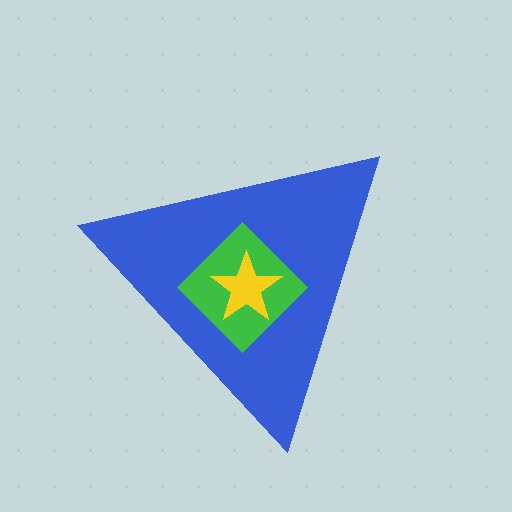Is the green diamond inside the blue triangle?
Yes.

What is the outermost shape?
The blue triangle.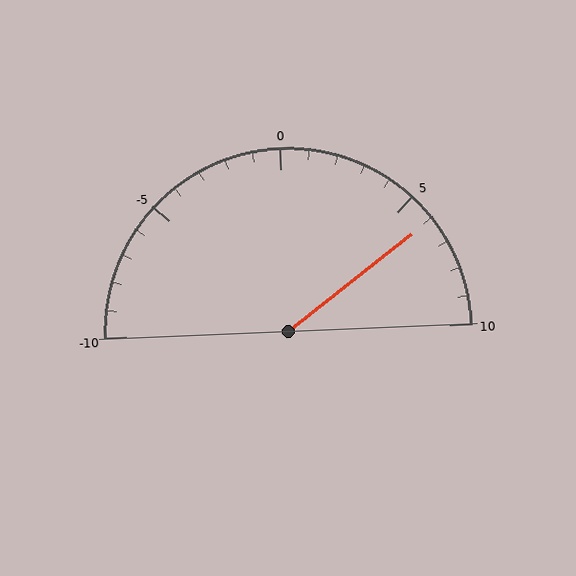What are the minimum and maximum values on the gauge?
The gauge ranges from -10 to 10.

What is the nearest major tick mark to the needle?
The nearest major tick mark is 5.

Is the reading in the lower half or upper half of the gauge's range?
The reading is in the upper half of the range (-10 to 10).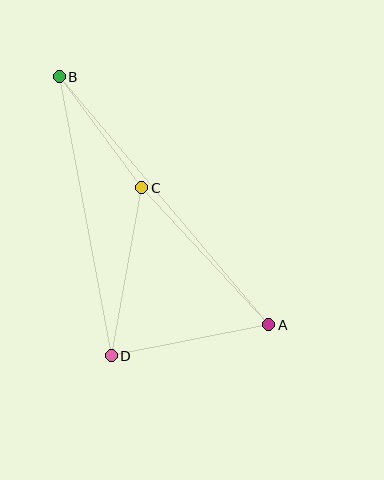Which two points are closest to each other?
Points B and C are closest to each other.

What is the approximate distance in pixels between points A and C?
The distance between A and C is approximately 187 pixels.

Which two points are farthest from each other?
Points A and B are farthest from each other.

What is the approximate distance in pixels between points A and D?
The distance between A and D is approximately 161 pixels.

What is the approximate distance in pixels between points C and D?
The distance between C and D is approximately 171 pixels.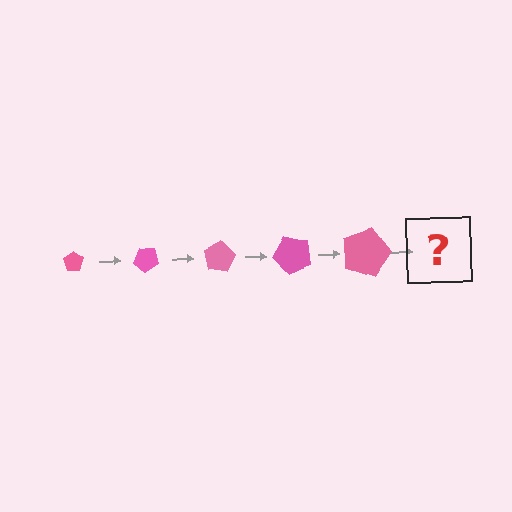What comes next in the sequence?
The next element should be a pentagon, larger than the previous one and rotated 200 degrees from the start.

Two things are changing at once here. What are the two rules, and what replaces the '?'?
The two rules are that the pentagon grows larger each step and it rotates 40 degrees each step. The '?' should be a pentagon, larger than the previous one and rotated 200 degrees from the start.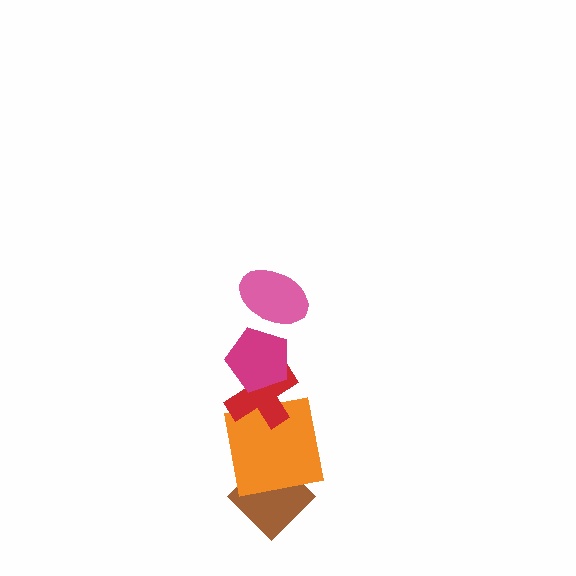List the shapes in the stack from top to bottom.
From top to bottom: the pink ellipse, the magenta pentagon, the red cross, the orange square, the brown diamond.